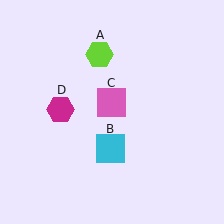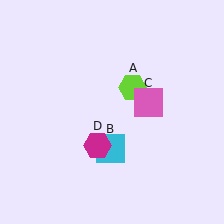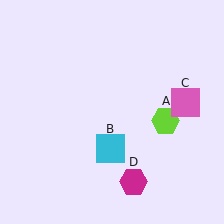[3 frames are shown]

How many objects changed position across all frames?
3 objects changed position: lime hexagon (object A), pink square (object C), magenta hexagon (object D).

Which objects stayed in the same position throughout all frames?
Cyan square (object B) remained stationary.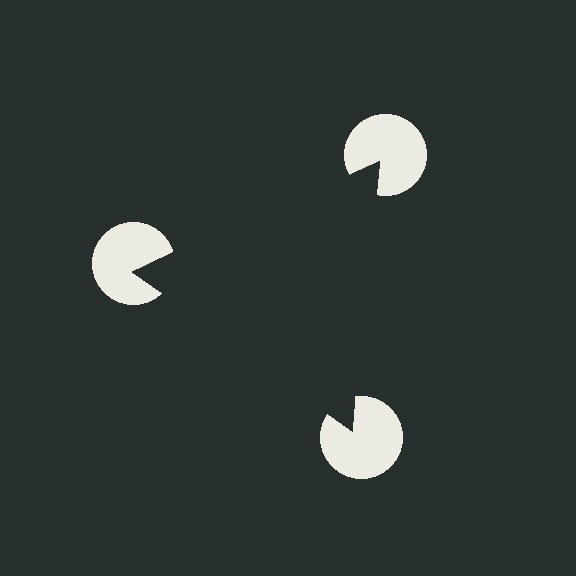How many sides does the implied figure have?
3 sides.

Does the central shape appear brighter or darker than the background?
It typically appears slightly darker than the background, even though no actual brightness change is drawn.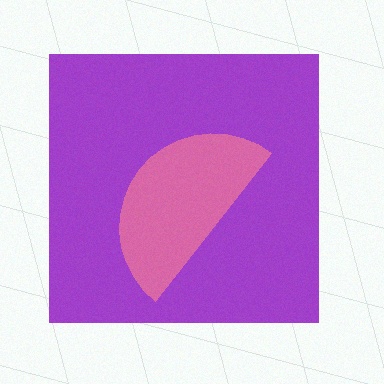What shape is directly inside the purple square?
The pink semicircle.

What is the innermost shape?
The pink semicircle.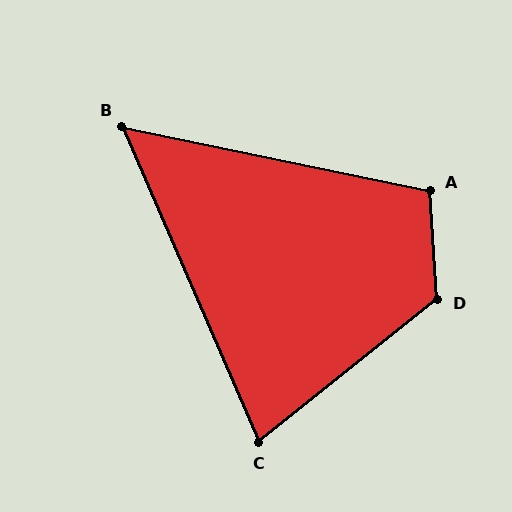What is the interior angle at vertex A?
Approximately 105 degrees (obtuse).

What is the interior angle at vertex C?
Approximately 75 degrees (acute).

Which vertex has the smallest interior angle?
B, at approximately 55 degrees.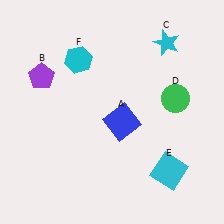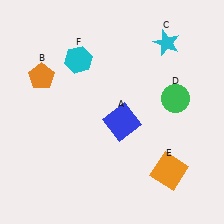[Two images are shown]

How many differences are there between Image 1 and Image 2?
There are 2 differences between the two images.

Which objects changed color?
B changed from purple to orange. E changed from cyan to orange.